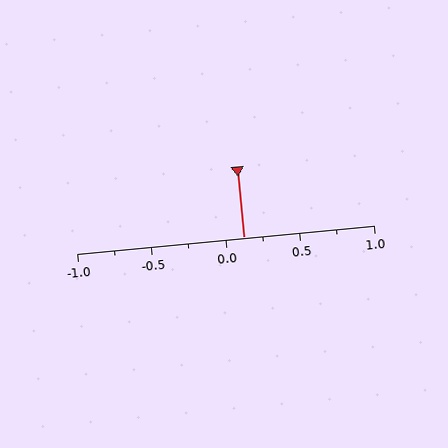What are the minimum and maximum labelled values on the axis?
The axis runs from -1.0 to 1.0.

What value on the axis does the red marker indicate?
The marker indicates approximately 0.12.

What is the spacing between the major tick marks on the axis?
The major ticks are spaced 0.5 apart.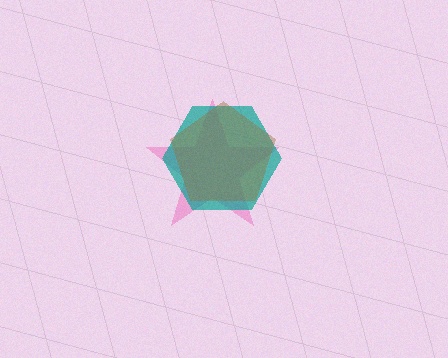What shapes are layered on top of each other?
The layered shapes are: a pink star, a teal hexagon, a brown pentagon.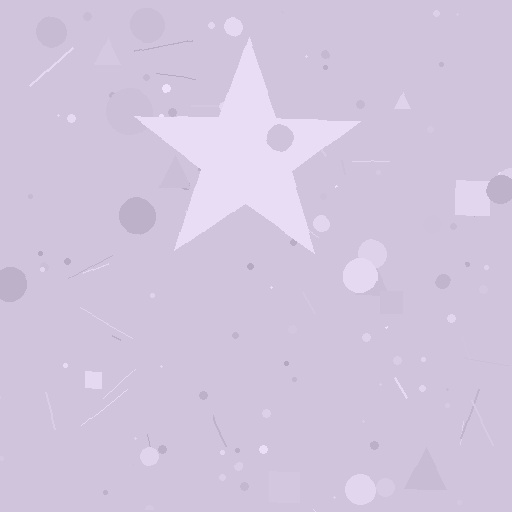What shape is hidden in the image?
A star is hidden in the image.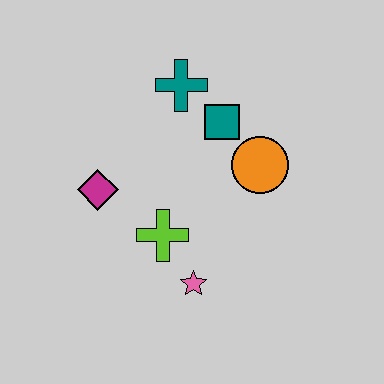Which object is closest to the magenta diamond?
The lime cross is closest to the magenta diamond.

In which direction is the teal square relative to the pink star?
The teal square is above the pink star.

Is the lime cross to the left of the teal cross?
Yes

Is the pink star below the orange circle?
Yes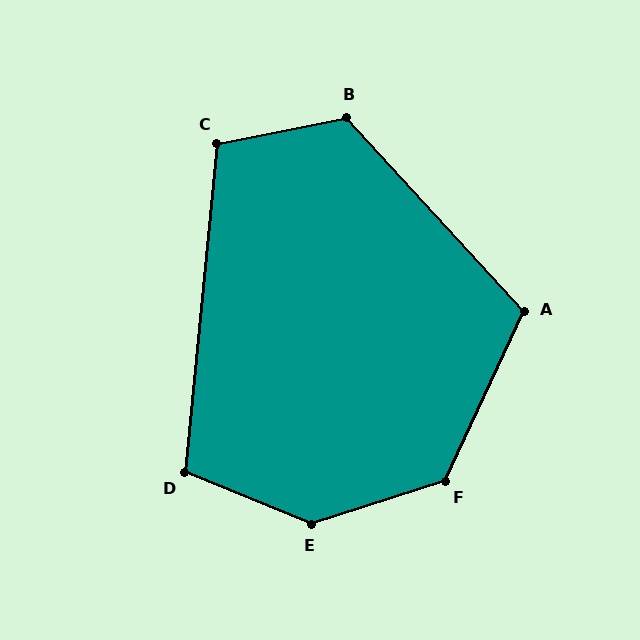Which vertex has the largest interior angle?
E, at approximately 140 degrees.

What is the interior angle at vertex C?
Approximately 107 degrees (obtuse).